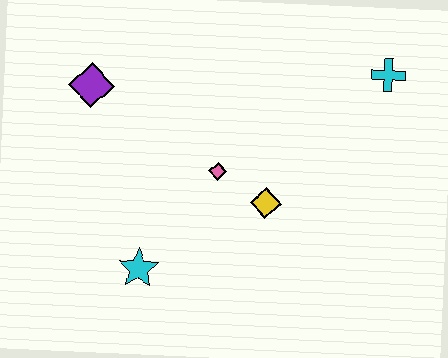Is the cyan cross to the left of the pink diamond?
No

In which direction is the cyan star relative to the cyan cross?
The cyan star is to the left of the cyan cross.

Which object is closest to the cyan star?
The pink diamond is closest to the cyan star.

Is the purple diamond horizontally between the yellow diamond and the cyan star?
No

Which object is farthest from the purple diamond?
The cyan cross is farthest from the purple diamond.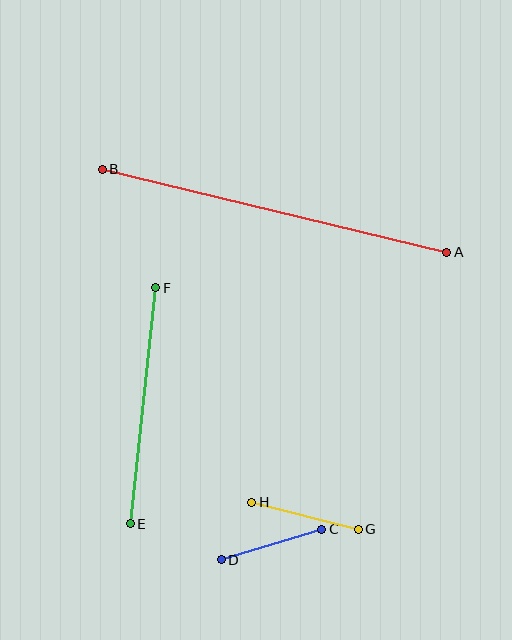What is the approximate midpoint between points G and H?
The midpoint is at approximately (305, 516) pixels.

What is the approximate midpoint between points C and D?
The midpoint is at approximately (271, 544) pixels.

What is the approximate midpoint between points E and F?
The midpoint is at approximately (143, 406) pixels.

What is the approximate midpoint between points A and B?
The midpoint is at approximately (274, 211) pixels.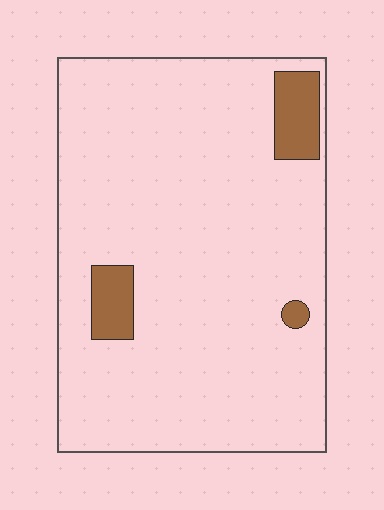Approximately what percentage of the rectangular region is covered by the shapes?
Approximately 5%.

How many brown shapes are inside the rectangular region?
3.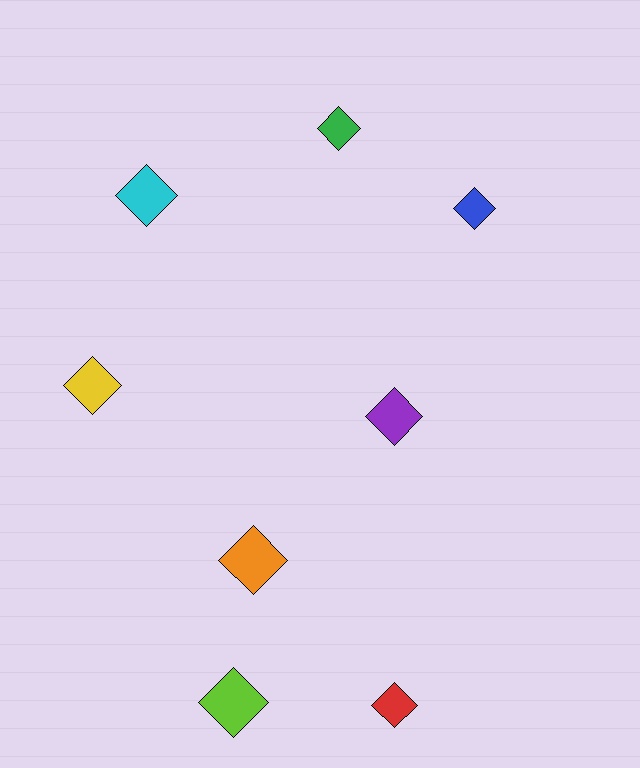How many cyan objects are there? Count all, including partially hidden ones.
There is 1 cyan object.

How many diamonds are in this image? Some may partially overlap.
There are 8 diamonds.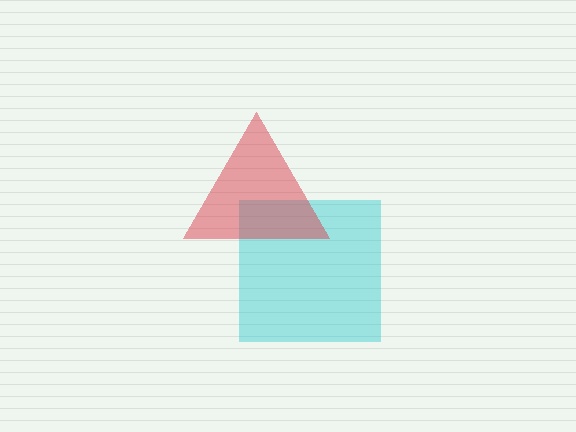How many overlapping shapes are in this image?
There are 2 overlapping shapes in the image.